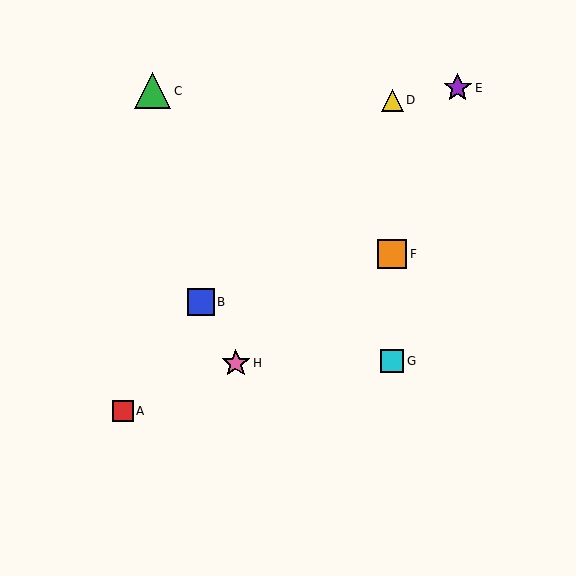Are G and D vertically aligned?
Yes, both are at x≈392.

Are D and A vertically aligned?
No, D is at x≈392 and A is at x≈123.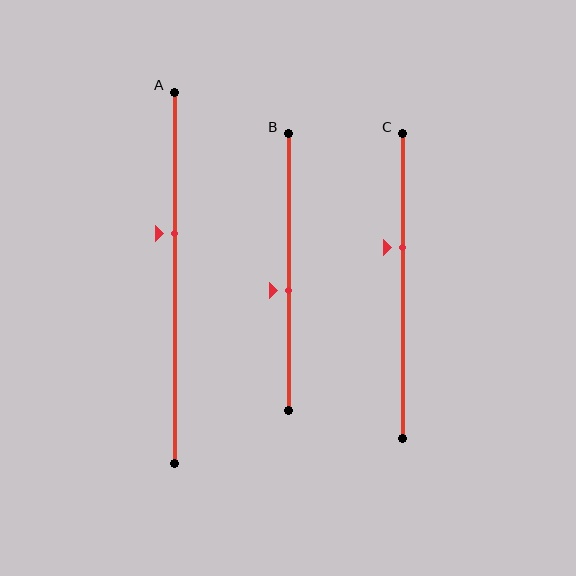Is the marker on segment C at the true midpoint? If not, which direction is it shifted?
No, the marker on segment C is shifted upward by about 13% of the segment length.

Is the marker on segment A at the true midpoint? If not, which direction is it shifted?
No, the marker on segment A is shifted upward by about 12% of the segment length.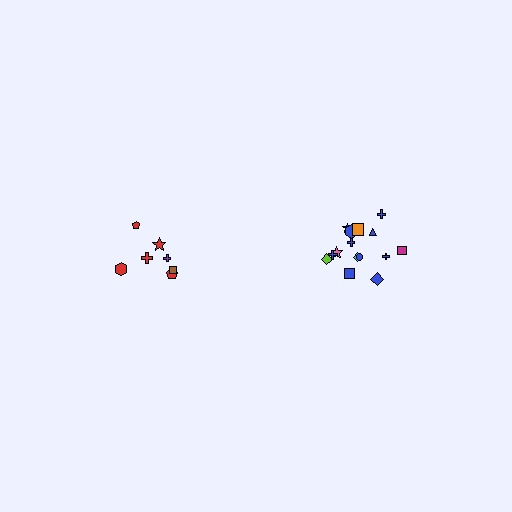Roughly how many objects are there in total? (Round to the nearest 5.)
Roughly 20 objects in total.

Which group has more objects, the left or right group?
The right group.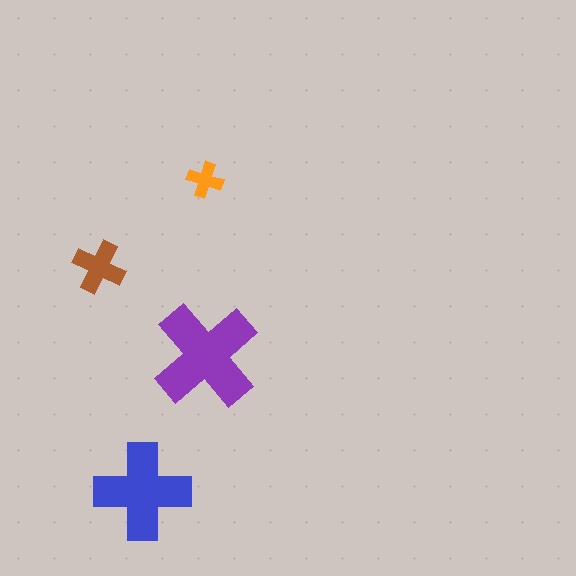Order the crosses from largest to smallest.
the purple one, the blue one, the brown one, the orange one.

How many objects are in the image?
There are 4 objects in the image.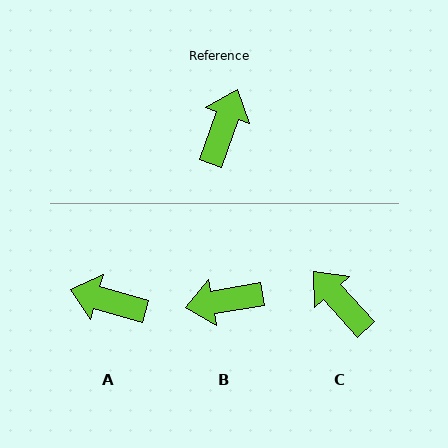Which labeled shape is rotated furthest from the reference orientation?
B, about 119 degrees away.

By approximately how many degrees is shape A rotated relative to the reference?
Approximately 94 degrees counter-clockwise.